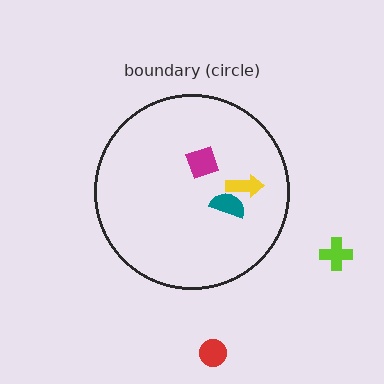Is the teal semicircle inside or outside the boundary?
Inside.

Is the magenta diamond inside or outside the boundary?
Inside.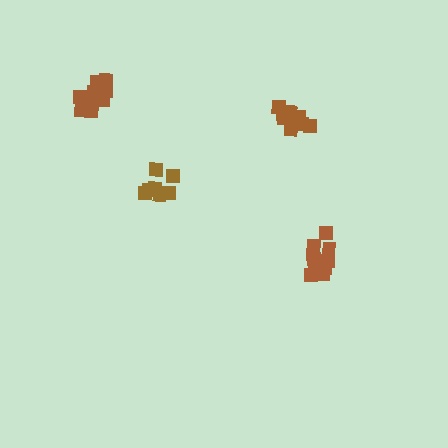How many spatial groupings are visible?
There are 4 spatial groupings.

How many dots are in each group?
Group 1: 12 dots, Group 2: 11 dots, Group 3: 12 dots, Group 4: 7 dots (42 total).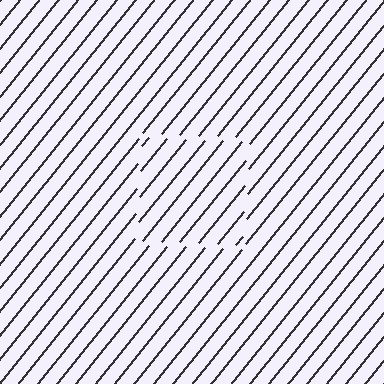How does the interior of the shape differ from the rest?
The interior of the shape contains the same grating, shifted by half a period — the contour is defined by the phase discontinuity where line-ends from the inner and outer gratings abut.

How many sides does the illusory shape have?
4 sides — the line-ends trace a square.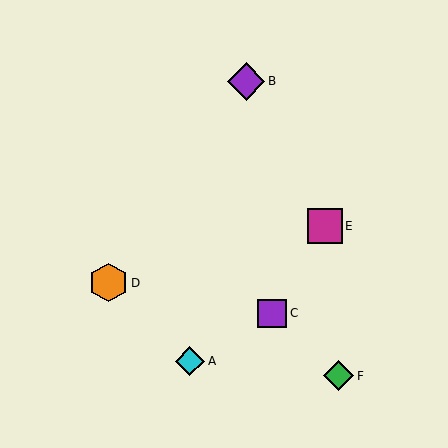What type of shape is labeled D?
Shape D is an orange hexagon.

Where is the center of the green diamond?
The center of the green diamond is at (339, 376).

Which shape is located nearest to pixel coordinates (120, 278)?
The orange hexagon (labeled D) at (108, 283) is nearest to that location.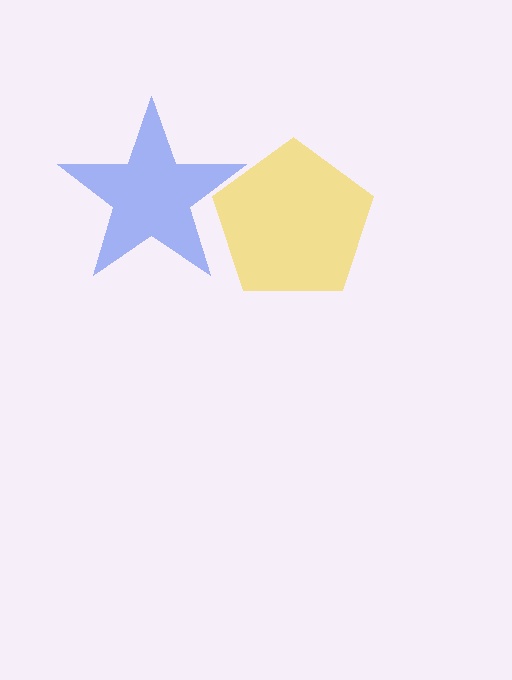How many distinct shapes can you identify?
There are 2 distinct shapes: a yellow pentagon, a blue star.